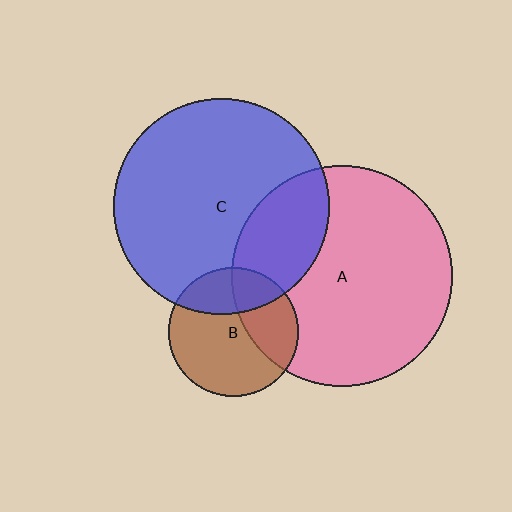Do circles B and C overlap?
Yes.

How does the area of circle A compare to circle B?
Approximately 2.9 times.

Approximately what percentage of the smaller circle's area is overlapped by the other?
Approximately 25%.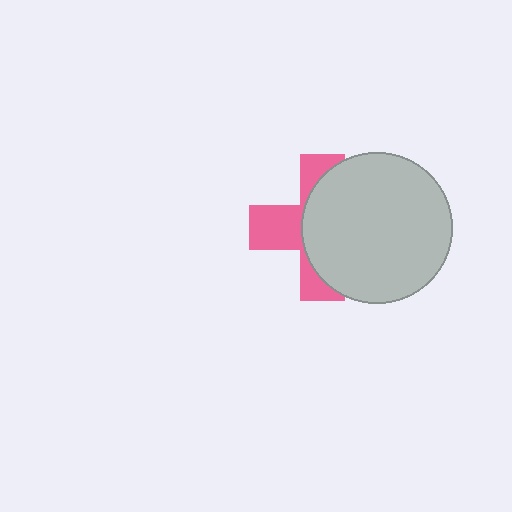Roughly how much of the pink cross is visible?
A small part of it is visible (roughly 41%).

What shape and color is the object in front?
The object in front is a light gray circle.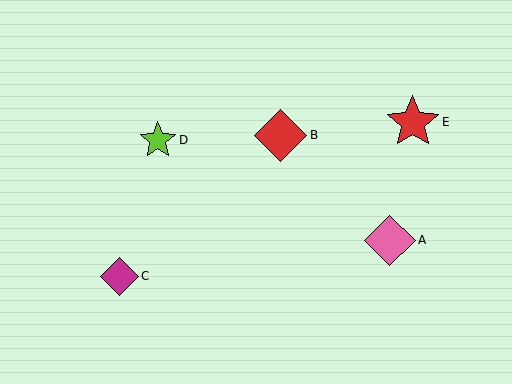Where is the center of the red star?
The center of the red star is at (413, 122).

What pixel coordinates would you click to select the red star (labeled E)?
Click at (413, 122) to select the red star E.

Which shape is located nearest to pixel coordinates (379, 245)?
The pink diamond (labeled A) at (390, 240) is nearest to that location.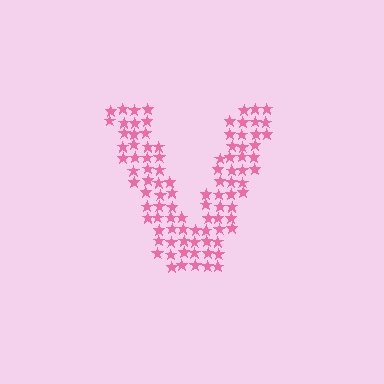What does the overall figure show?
The overall figure shows the letter V.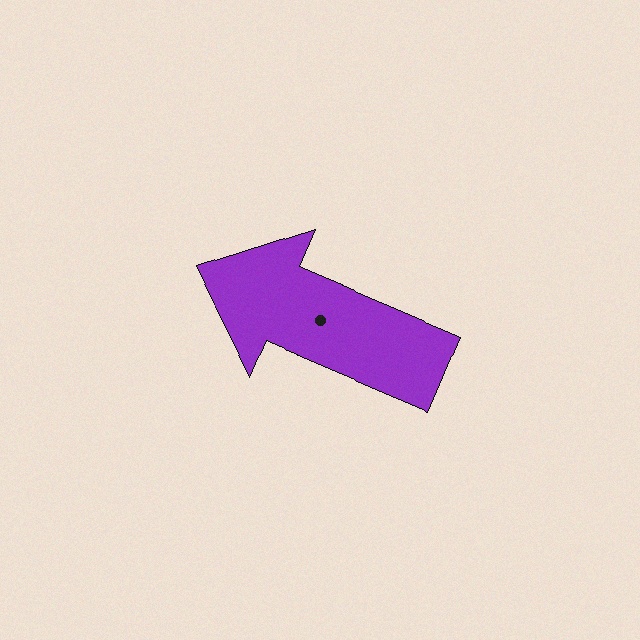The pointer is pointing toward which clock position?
Roughly 10 o'clock.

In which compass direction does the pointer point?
Northwest.